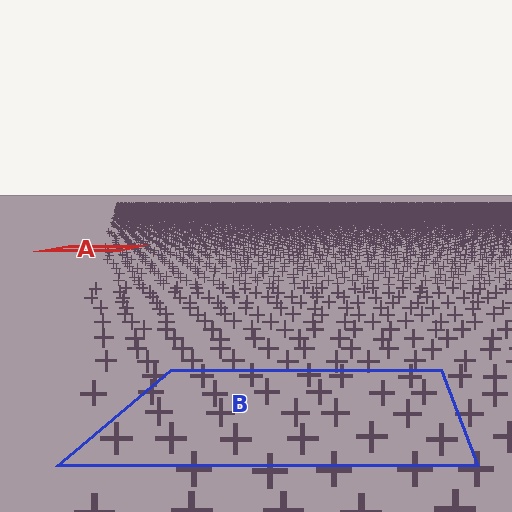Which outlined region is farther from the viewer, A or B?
Region A is farther from the viewer — the texture elements inside it appear smaller and more densely packed.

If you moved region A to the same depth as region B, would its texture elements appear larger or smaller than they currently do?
They would appear larger. At a closer depth, the same texture elements are projected at a bigger on-screen size.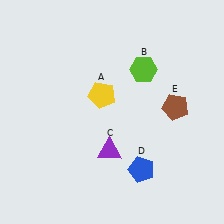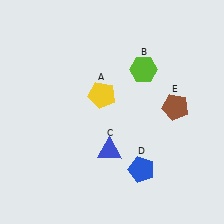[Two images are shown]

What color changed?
The triangle (C) changed from purple in Image 1 to blue in Image 2.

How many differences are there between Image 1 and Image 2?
There is 1 difference between the two images.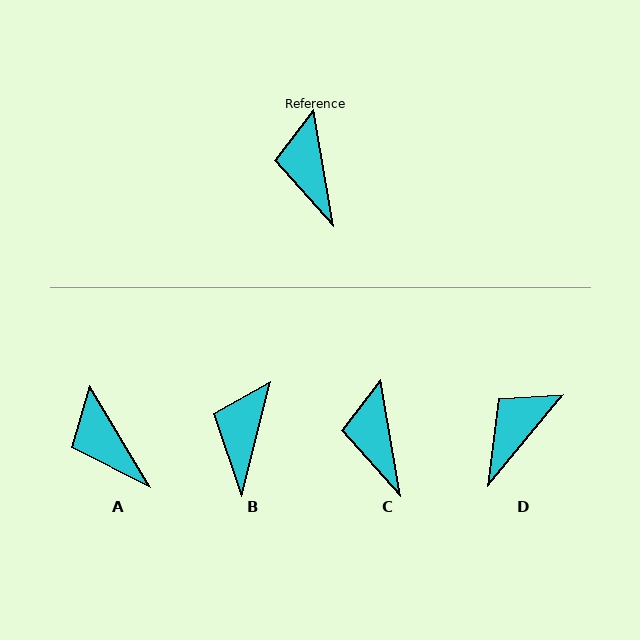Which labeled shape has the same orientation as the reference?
C.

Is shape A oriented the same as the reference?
No, it is off by about 21 degrees.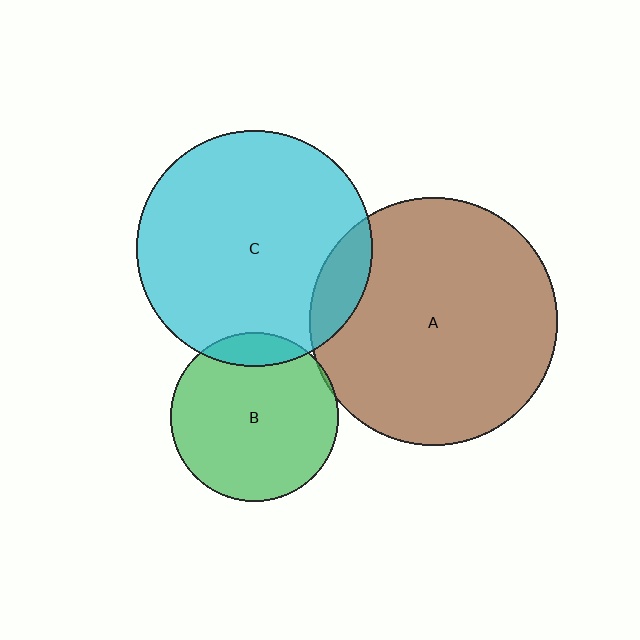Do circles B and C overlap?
Yes.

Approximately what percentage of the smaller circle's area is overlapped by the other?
Approximately 10%.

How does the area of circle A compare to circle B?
Approximately 2.2 times.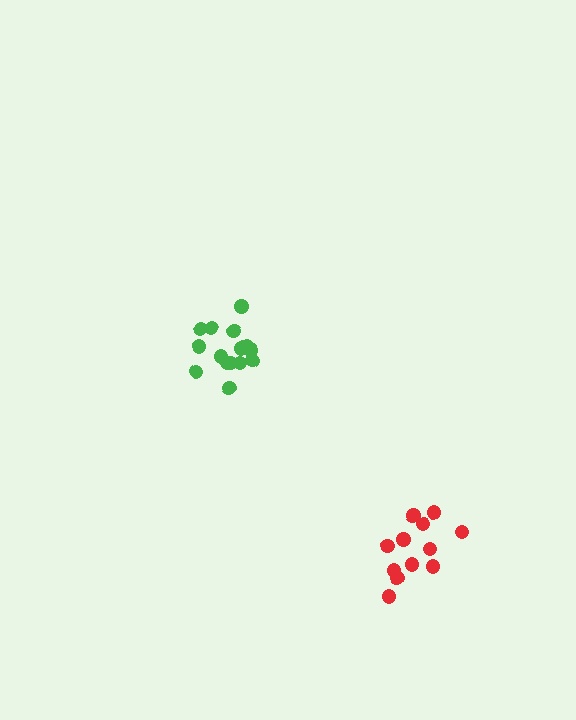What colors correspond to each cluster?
The clusters are colored: red, green.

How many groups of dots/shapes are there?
There are 2 groups.